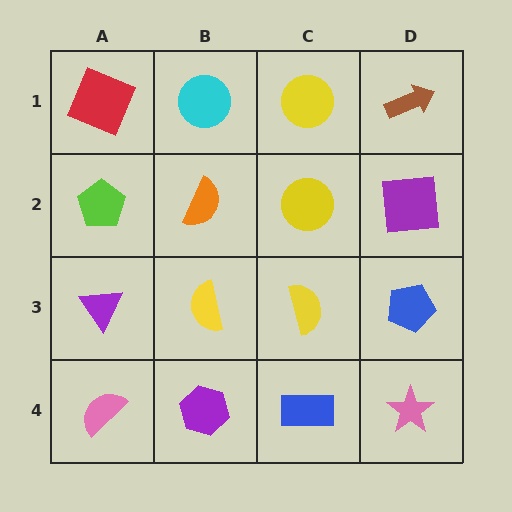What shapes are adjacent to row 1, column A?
A lime pentagon (row 2, column A), a cyan circle (row 1, column B).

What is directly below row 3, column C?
A blue rectangle.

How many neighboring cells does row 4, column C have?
3.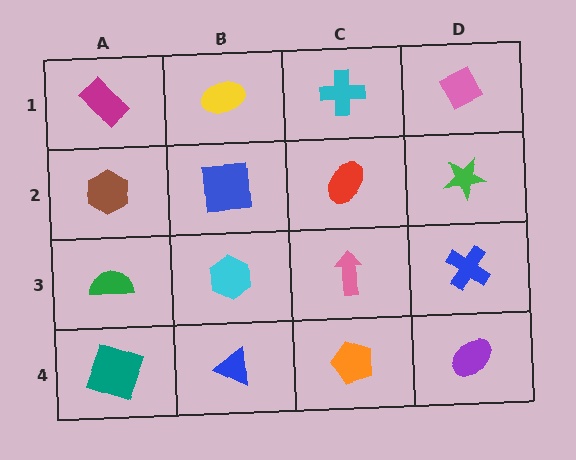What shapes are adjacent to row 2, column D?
A pink diamond (row 1, column D), a blue cross (row 3, column D), a red ellipse (row 2, column C).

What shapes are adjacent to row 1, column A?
A brown hexagon (row 2, column A), a yellow ellipse (row 1, column B).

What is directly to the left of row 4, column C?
A blue triangle.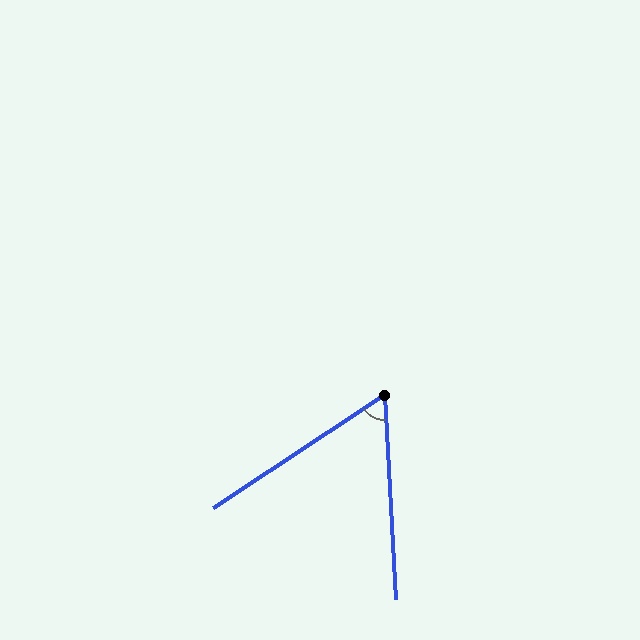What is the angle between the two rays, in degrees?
Approximately 60 degrees.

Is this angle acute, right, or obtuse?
It is acute.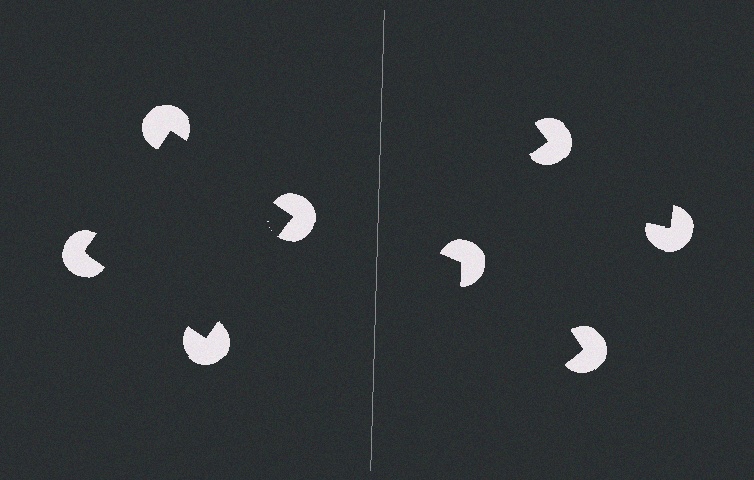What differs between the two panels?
The pac-man discs are positioned identically on both sides; only the wedge orientations differ. On the left they align to a square; on the right they are misaligned.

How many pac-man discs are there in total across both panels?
8 — 4 on each side.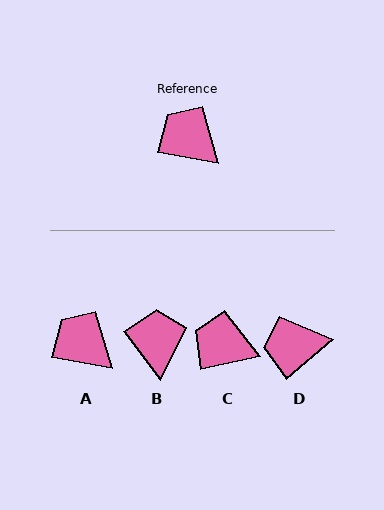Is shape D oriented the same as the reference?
No, it is off by about 50 degrees.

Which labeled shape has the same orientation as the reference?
A.